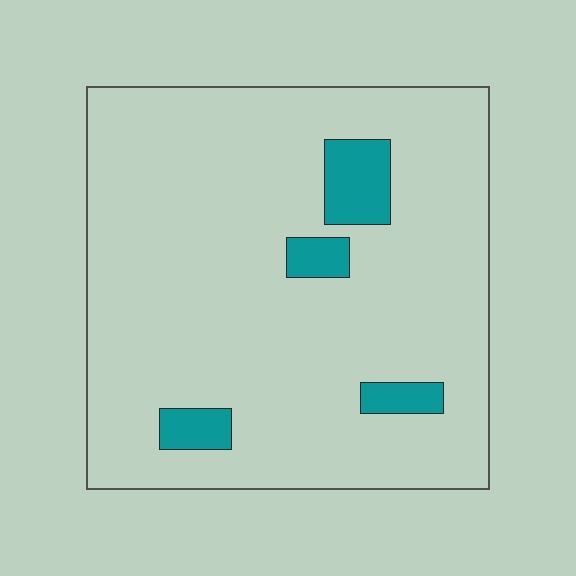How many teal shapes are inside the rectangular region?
4.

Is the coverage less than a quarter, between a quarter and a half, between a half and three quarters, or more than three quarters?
Less than a quarter.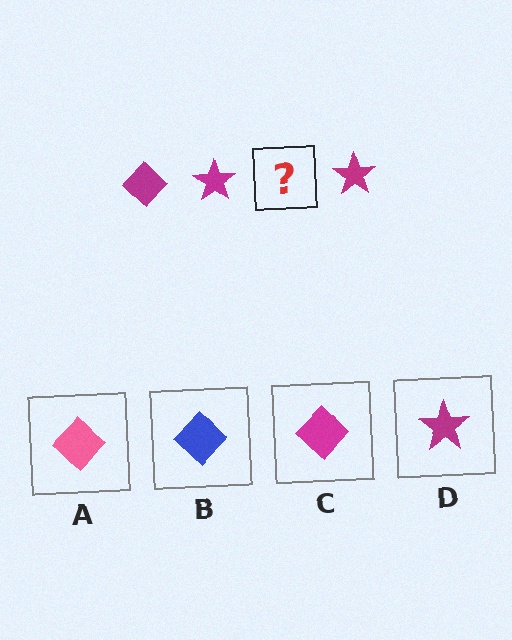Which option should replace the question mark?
Option C.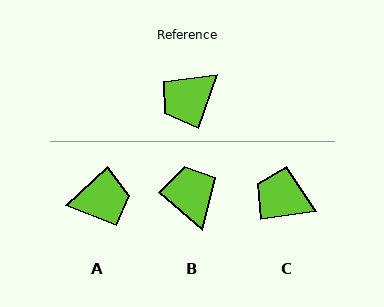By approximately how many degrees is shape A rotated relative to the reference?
Approximately 153 degrees counter-clockwise.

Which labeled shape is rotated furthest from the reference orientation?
A, about 153 degrees away.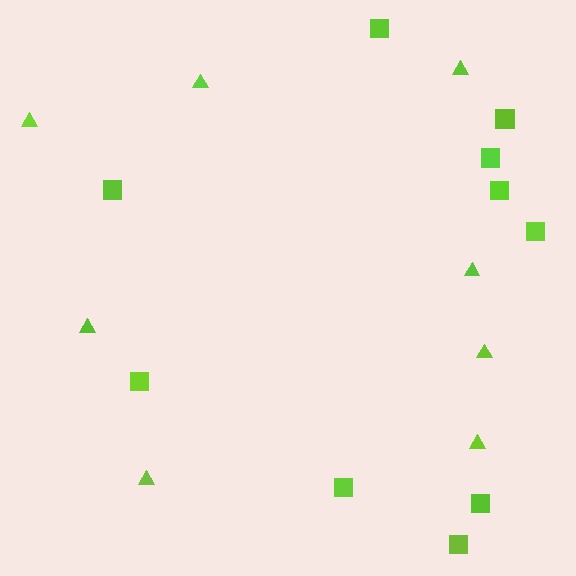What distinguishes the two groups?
There are 2 groups: one group of squares (10) and one group of triangles (8).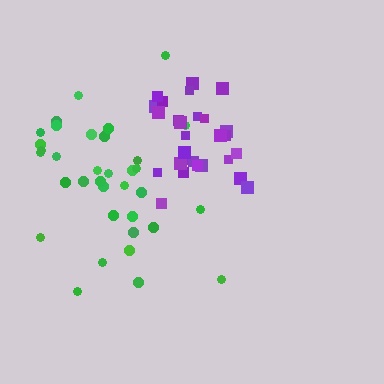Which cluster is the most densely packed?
Purple.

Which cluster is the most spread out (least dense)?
Green.